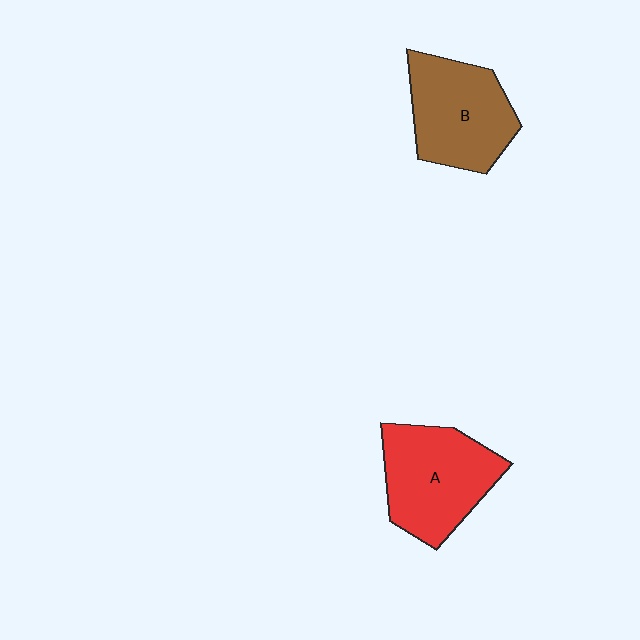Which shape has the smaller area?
Shape B (brown).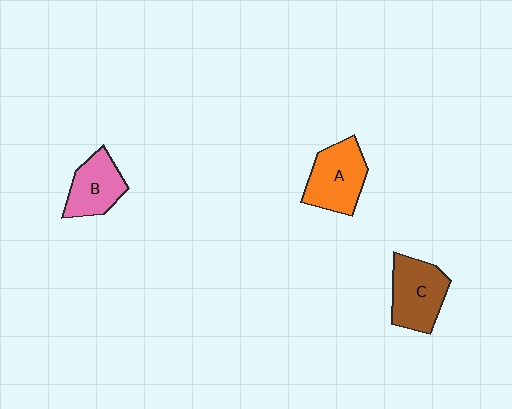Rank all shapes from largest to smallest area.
From largest to smallest: C (brown), A (orange), B (pink).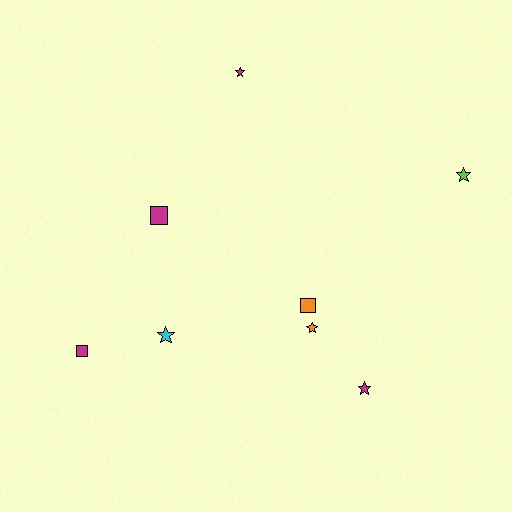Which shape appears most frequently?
Star, with 5 objects.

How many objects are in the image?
There are 8 objects.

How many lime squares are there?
There are no lime squares.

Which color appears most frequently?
Magenta, with 4 objects.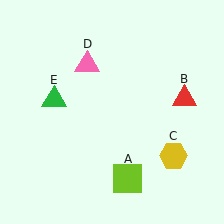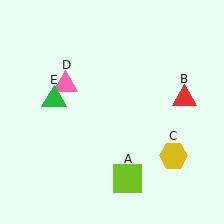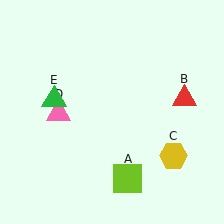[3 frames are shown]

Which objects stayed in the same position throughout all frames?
Lime square (object A) and red triangle (object B) and yellow hexagon (object C) and green triangle (object E) remained stationary.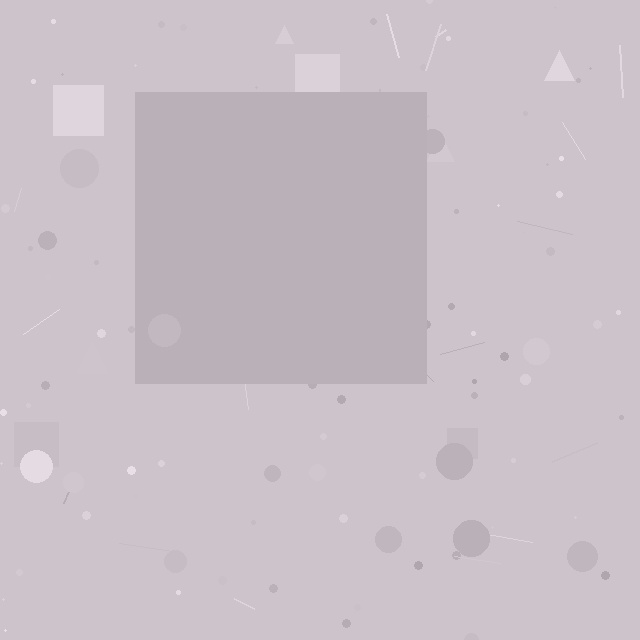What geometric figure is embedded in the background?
A square is embedded in the background.